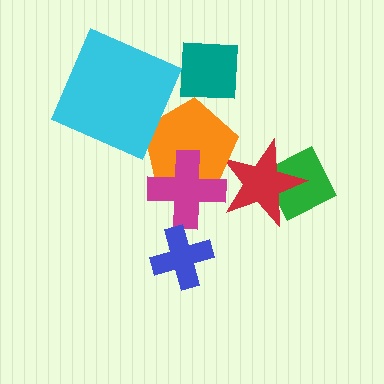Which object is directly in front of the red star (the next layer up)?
The orange pentagon is directly in front of the red star.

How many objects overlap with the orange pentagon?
2 objects overlap with the orange pentagon.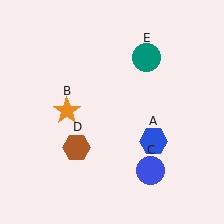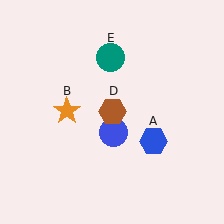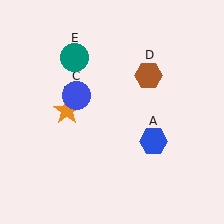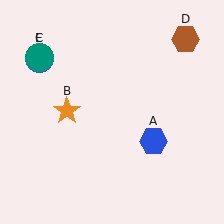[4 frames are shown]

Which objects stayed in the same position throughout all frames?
Blue hexagon (object A) and orange star (object B) remained stationary.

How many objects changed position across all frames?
3 objects changed position: blue circle (object C), brown hexagon (object D), teal circle (object E).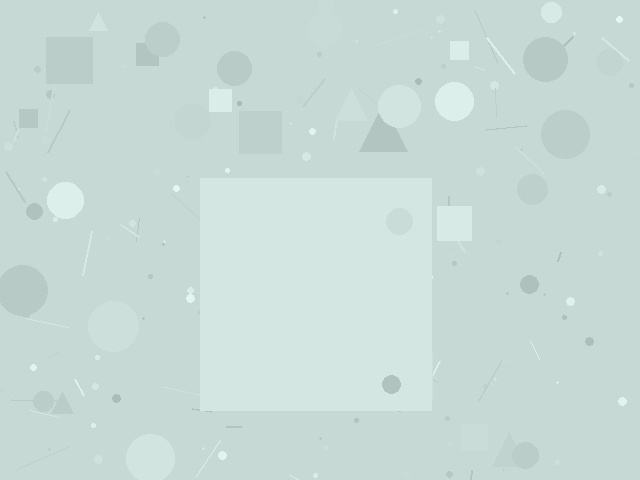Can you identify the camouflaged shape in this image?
The camouflaged shape is a square.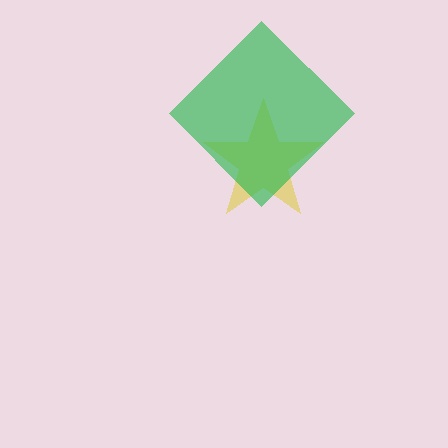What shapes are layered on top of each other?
The layered shapes are: a yellow star, a green diamond.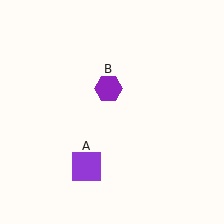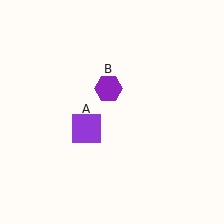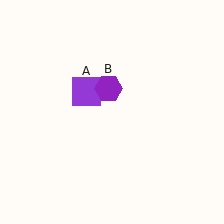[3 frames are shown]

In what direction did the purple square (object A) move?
The purple square (object A) moved up.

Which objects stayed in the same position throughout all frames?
Purple hexagon (object B) remained stationary.